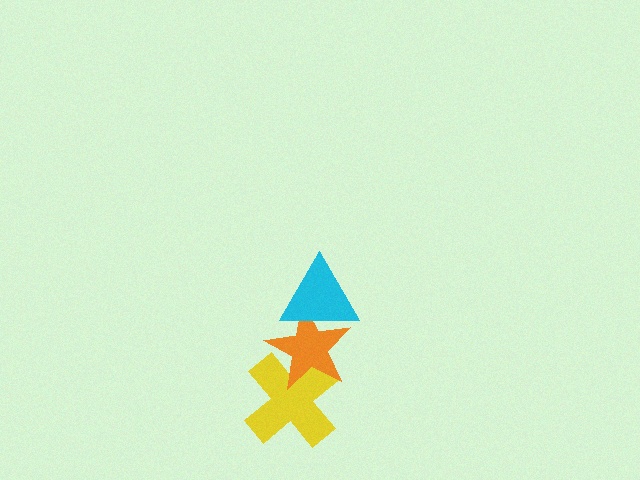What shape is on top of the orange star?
The cyan triangle is on top of the orange star.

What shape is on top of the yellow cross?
The orange star is on top of the yellow cross.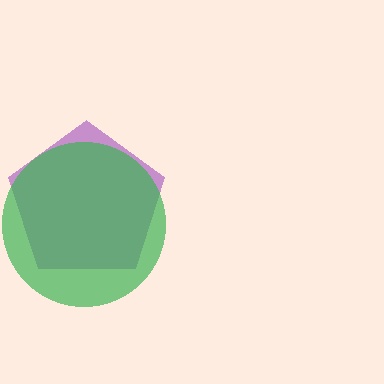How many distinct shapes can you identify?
There are 2 distinct shapes: a purple pentagon, a green circle.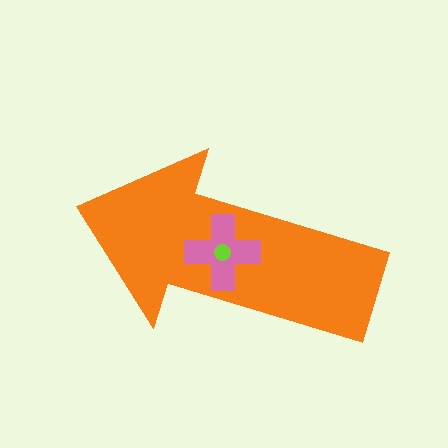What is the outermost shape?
The orange arrow.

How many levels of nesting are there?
3.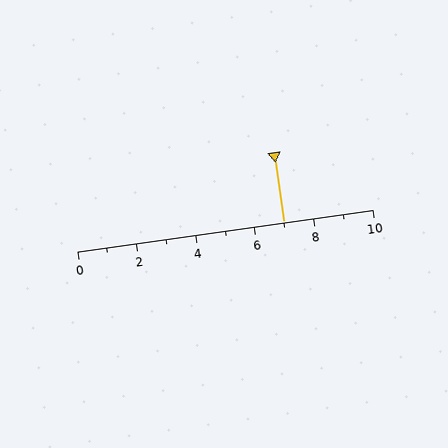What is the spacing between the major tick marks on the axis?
The major ticks are spaced 2 apart.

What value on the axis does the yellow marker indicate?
The marker indicates approximately 7.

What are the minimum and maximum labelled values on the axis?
The axis runs from 0 to 10.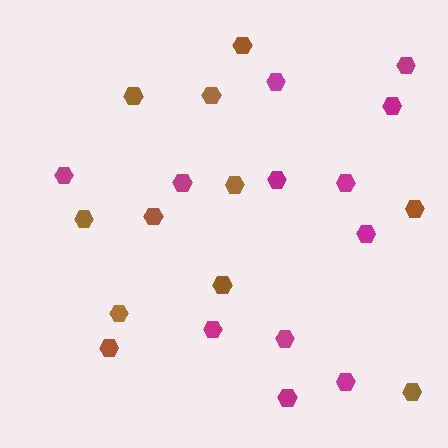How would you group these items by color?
There are 2 groups: one group of brown hexagons (11) and one group of magenta hexagons (12).